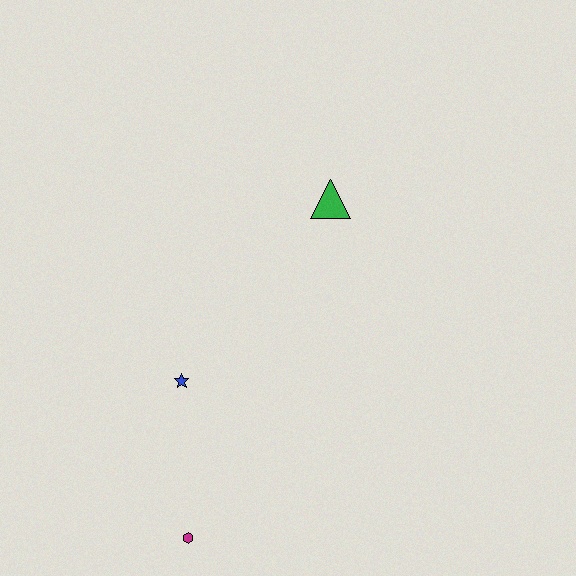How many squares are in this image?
There are no squares.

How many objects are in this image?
There are 3 objects.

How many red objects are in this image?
There are no red objects.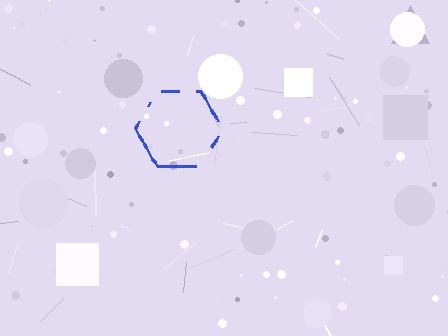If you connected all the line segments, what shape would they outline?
They would outline a hexagon.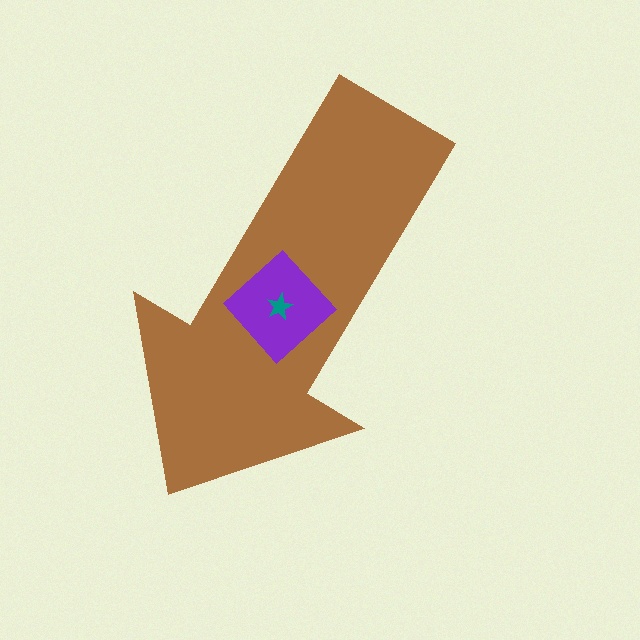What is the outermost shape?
The brown arrow.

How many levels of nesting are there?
3.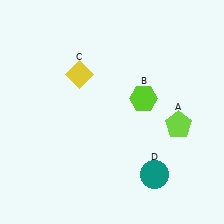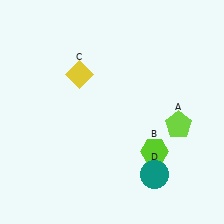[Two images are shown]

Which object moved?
The lime hexagon (B) moved down.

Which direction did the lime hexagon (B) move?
The lime hexagon (B) moved down.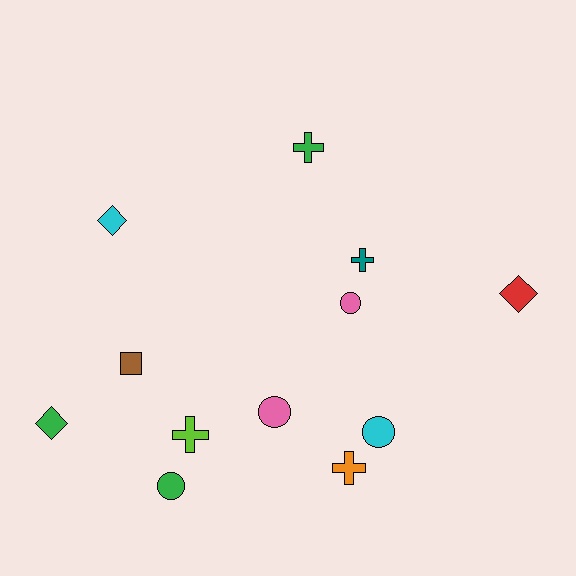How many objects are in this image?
There are 12 objects.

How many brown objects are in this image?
There is 1 brown object.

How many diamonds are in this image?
There are 3 diamonds.